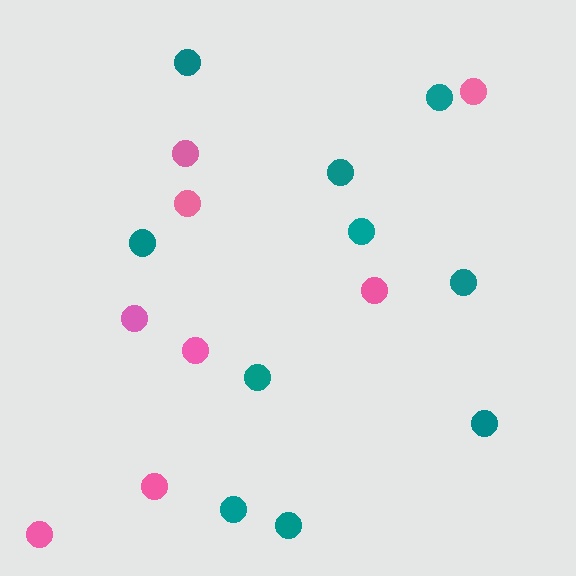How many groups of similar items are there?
There are 2 groups: one group of pink circles (8) and one group of teal circles (10).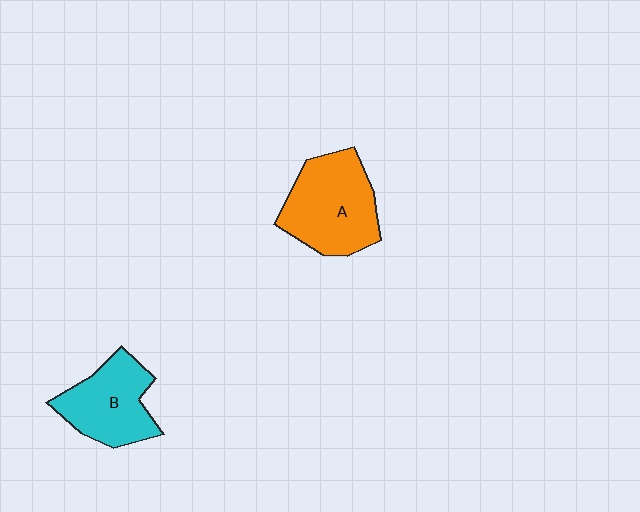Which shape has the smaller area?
Shape B (cyan).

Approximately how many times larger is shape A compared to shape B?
Approximately 1.2 times.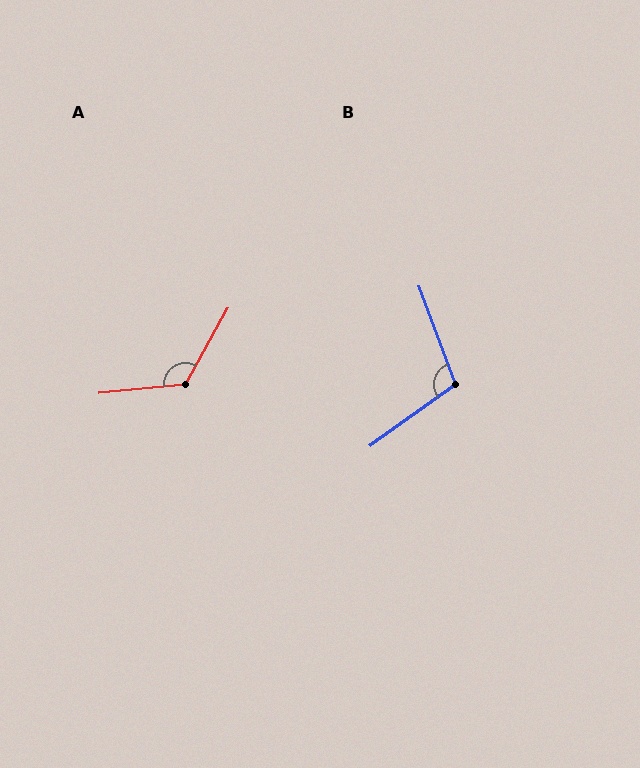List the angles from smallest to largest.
B (105°), A (125°).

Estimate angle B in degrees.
Approximately 105 degrees.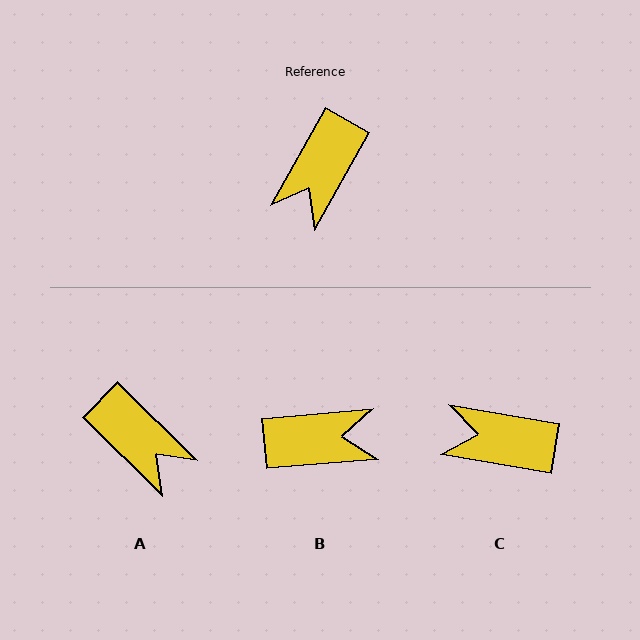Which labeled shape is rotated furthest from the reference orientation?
B, about 125 degrees away.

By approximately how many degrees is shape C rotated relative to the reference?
Approximately 70 degrees clockwise.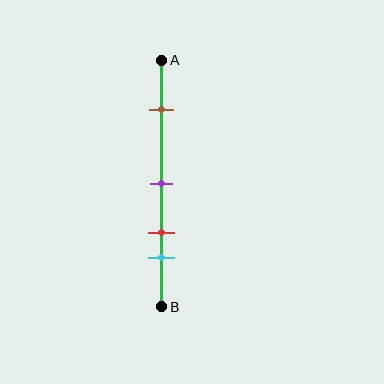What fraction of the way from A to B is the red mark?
The red mark is approximately 70% (0.7) of the way from A to B.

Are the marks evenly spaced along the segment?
No, the marks are not evenly spaced.